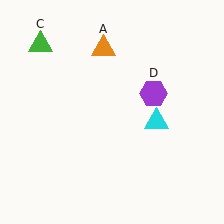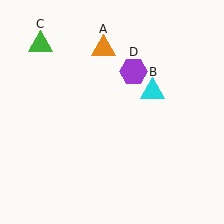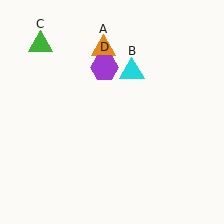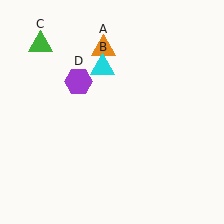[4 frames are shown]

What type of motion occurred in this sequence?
The cyan triangle (object B), purple hexagon (object D) rotated counterclockwise around the center of the scene.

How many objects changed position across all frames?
2 objects changed position: cyan triangle (object B), purple hexagon (object D).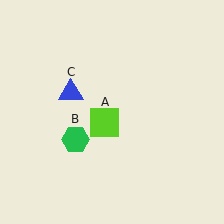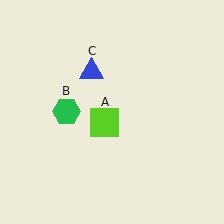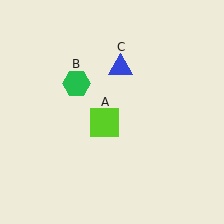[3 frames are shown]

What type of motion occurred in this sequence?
The green hexagon (object B), blue triangle (object C) rotated clockwise around the center of the scene.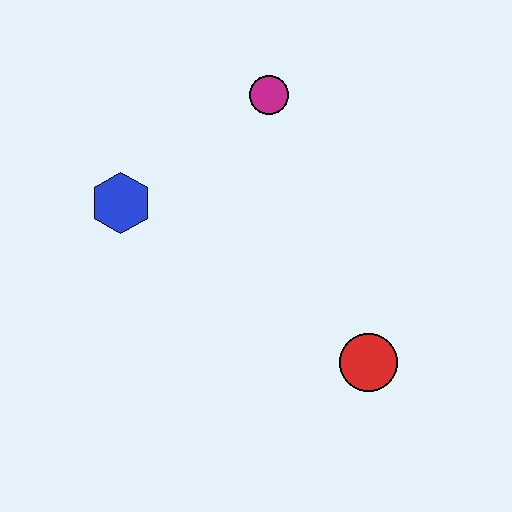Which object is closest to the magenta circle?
The blue hexagon is closest to the magenta circle.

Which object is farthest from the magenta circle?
The red circle is farthest from the magenta circle.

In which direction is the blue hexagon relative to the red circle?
The blue hexagon is to the left of the red circle.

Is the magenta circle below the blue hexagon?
No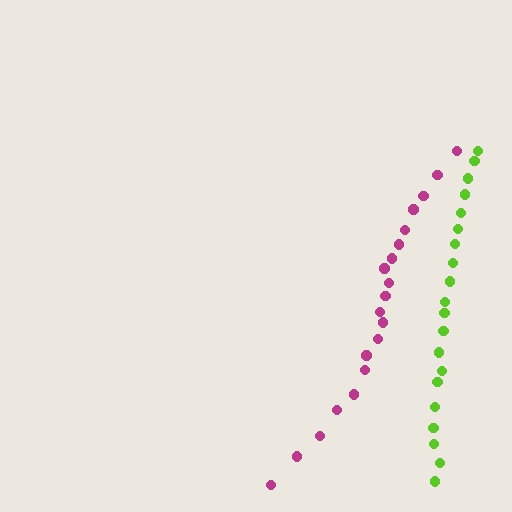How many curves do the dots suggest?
There are 2 distinct paths.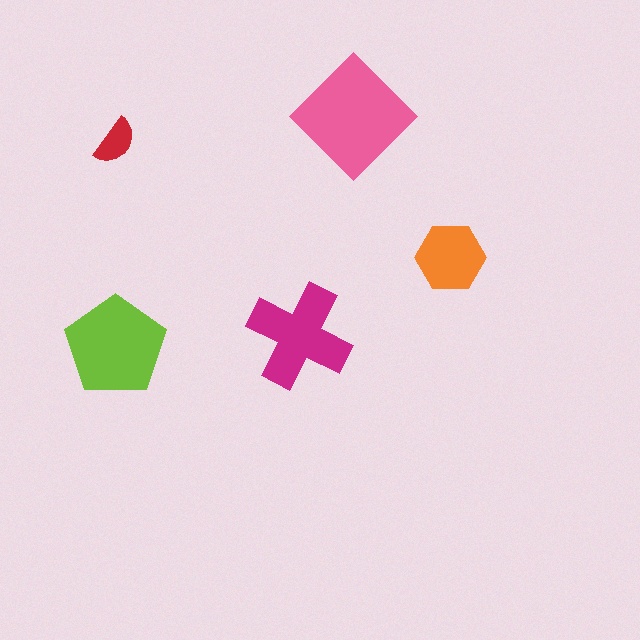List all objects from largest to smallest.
The pink diamond, the lime pentagon, the magenta cross, the orange hexagon, the red semicircle.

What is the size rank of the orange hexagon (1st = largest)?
4th.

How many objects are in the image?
There are 5 objects in the image.